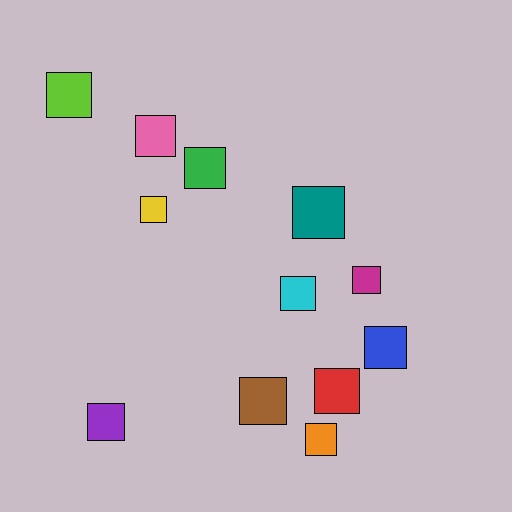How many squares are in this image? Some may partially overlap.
There are 12 squares.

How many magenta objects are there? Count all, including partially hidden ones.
There is 1 magenta object.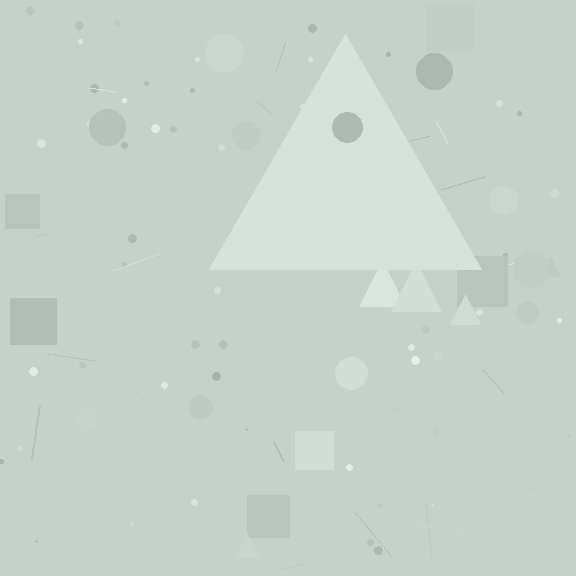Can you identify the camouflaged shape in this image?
The camouflaged shape is a triangle.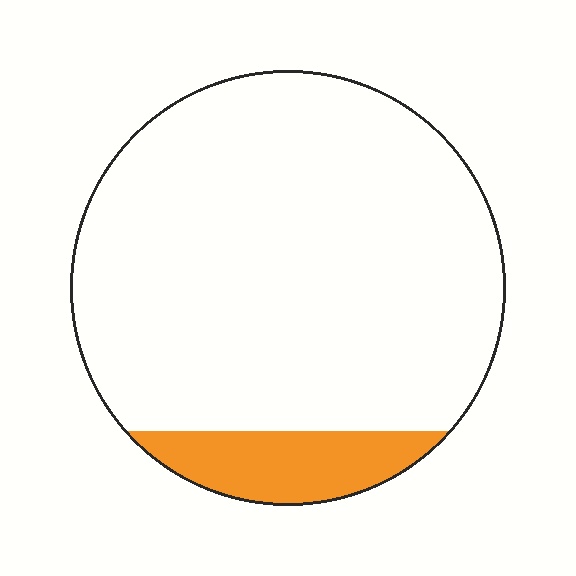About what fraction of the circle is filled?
About one eighth (1/8).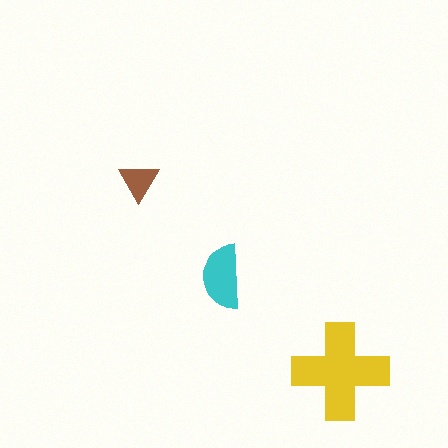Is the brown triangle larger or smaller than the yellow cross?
Smaller.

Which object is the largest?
The yellow cross.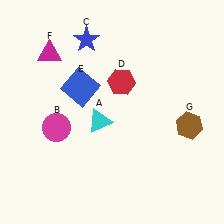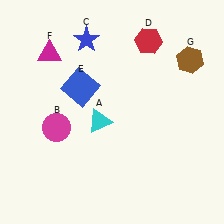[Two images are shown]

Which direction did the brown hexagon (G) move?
The brown hexagon (G) moved up.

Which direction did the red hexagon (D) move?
The red hexagon (D) moved up.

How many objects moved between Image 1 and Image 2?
2 objects moved between the two images.